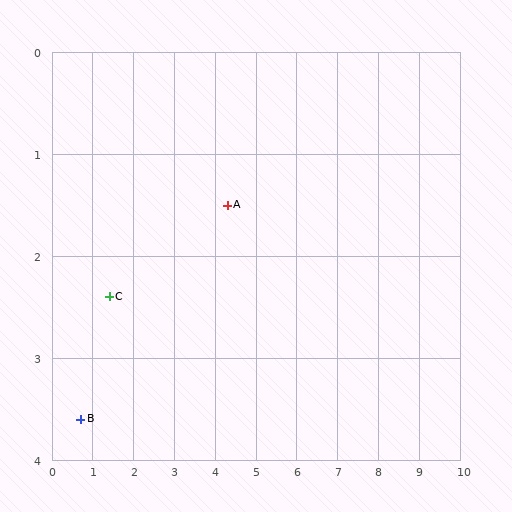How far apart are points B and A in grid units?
Points B and A are about 4.2 grid units apart.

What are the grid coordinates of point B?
Point B is at approximately (0.7, 3.6).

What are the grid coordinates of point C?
Point C is at approximately (1.4, 2.4).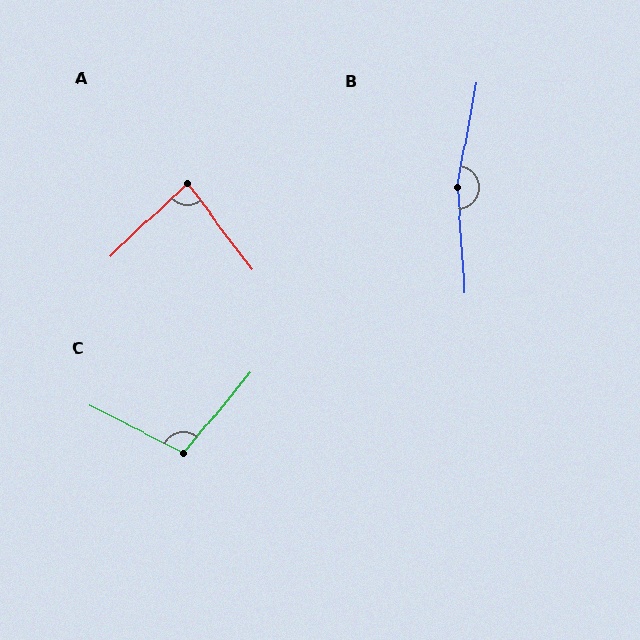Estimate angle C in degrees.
Approximately 103 degrees.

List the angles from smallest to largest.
A (84°), C (103°), B (165°).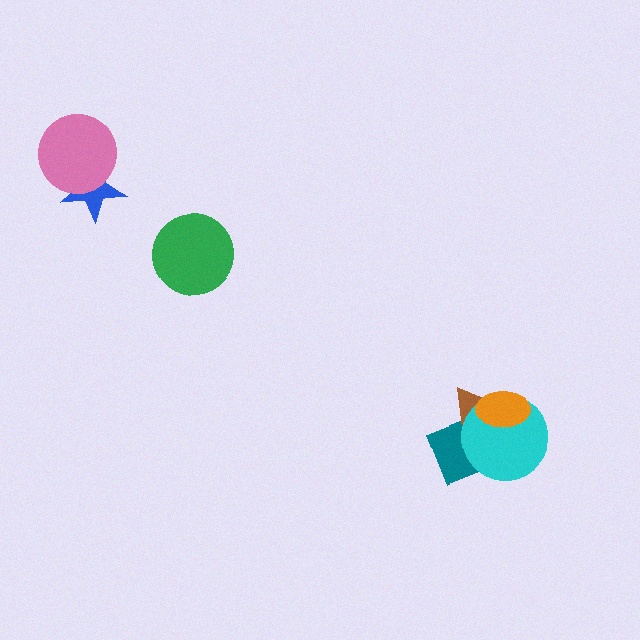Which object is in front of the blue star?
The pink circle is in front of the blue star.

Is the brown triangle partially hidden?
Yes, it is partially covered by another shape.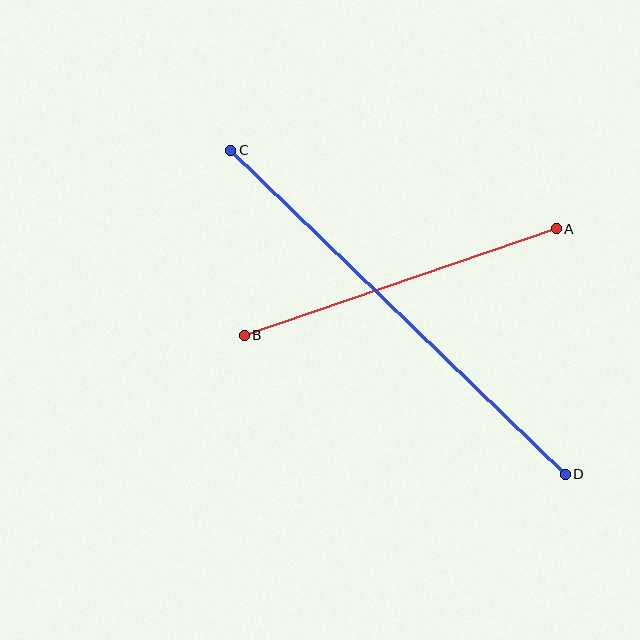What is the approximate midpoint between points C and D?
The midpoint is at approximately (398, 312) pixels.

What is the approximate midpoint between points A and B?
The midpoint is at approximately (400, 282) pixels.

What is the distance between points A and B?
The distance is approximately 329 pixels.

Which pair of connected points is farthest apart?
Points C and D are farthest apart.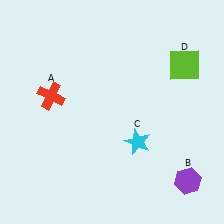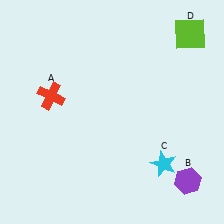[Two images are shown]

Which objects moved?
The objects that moved are: the cyan star (C), the lime square (D).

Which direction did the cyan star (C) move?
The cyan star (C) moved right.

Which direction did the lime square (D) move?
The lime square (D) moved up.